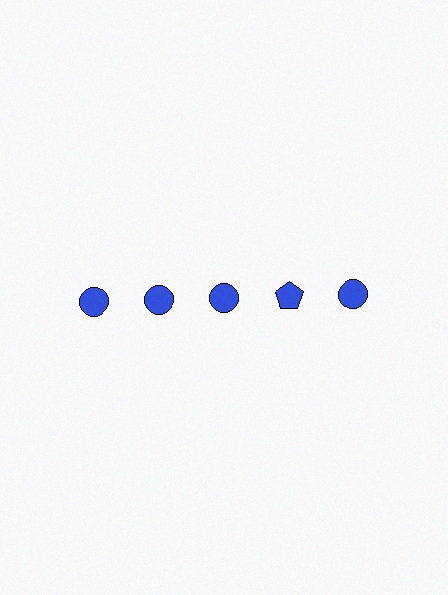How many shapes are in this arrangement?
There are 5 shapes arranged in a grid pattern.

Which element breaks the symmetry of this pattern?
The blue pentagon in the top row, second from right column breaks the symmetry. All other shapes are blue circles.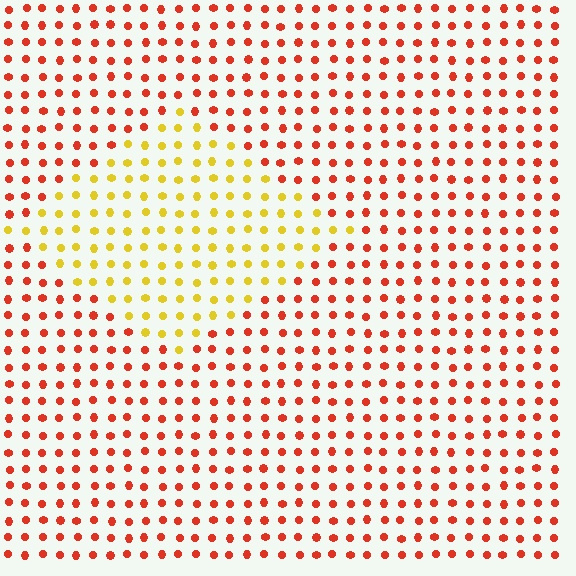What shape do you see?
I see a diamond.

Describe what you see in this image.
The image is filled with small red elements in a uniform arrangement. A diamond-shaped region is visible where the elements are tinted to a slightly different hue, forming a subtle color boundary.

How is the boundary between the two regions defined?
The boundary is defined purely by a slight shift in hue (about 49 degrees). Spacing, size, and orientation are identical on both sides.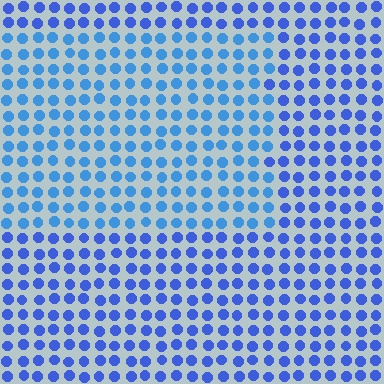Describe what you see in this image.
The image is filled with small blue elements in a uniform arrangement. A rectangle-shaped region is visible where the elements are tinted to a slightly different hue, forming a subtle color boundary.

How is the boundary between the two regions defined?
The boundary is defined purely by a slight shift in hue (about 21 degrees). Spacing, size, and orientation are identical on both sides.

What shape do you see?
I see a rectangle.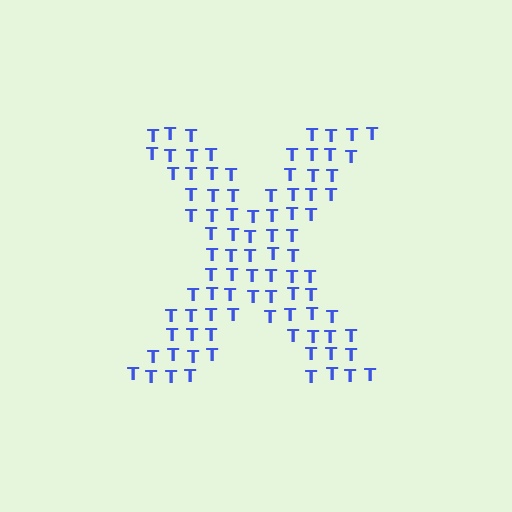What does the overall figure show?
The overall figure shows the letter X.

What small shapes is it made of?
It is made of small letter T's.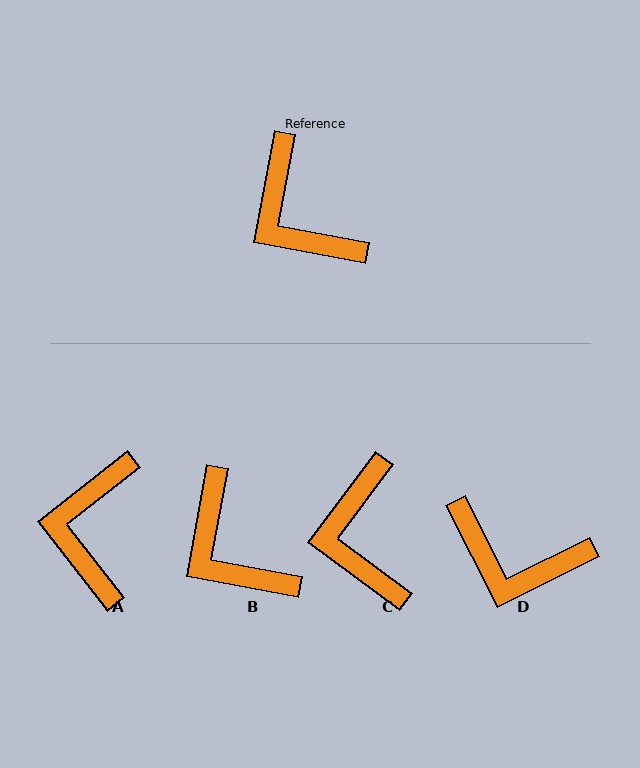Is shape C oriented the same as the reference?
No, it is off by about 26 degrees.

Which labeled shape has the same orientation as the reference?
B.